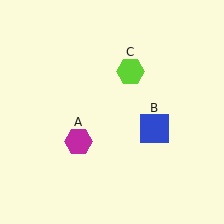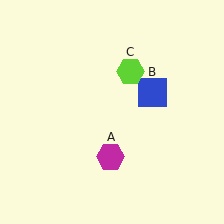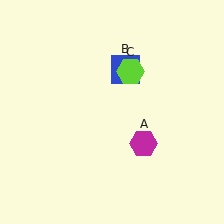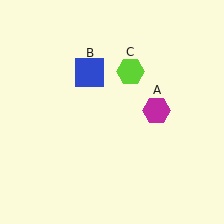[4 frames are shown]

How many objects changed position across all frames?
2 objects changed position: magenta hexagon (object A), blue square (object B).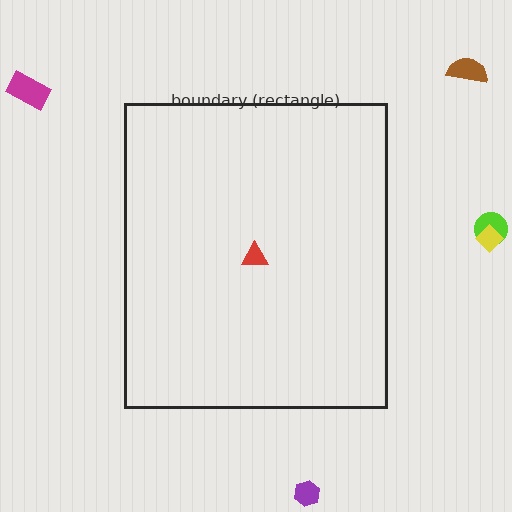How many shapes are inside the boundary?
1 inside, 5 outside.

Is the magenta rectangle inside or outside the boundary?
Outside.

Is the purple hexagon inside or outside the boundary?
Outside.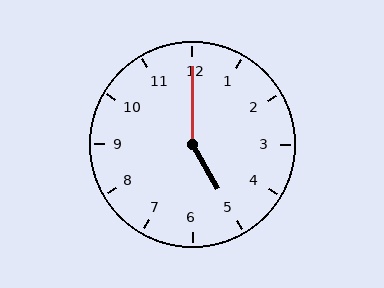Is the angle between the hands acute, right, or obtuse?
It is obtuse.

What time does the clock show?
5:00.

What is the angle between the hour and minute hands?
Approximately 150 degrees.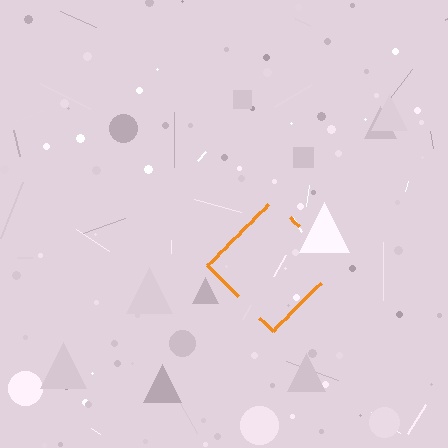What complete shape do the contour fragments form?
The contour fragments form a diamond.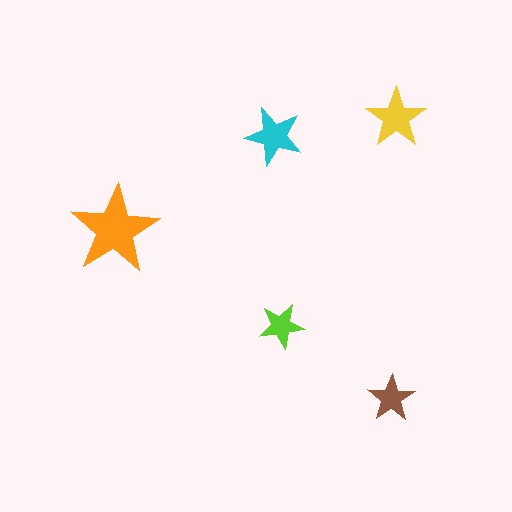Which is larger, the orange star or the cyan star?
The orange one.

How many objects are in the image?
There are 5 objects in the image.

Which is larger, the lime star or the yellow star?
The yellow one.